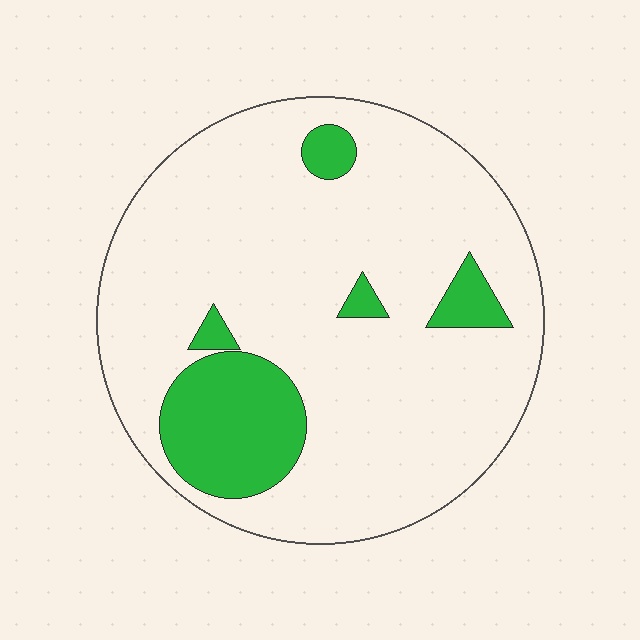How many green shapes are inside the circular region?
5.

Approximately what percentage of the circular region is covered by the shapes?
Approximately 15%.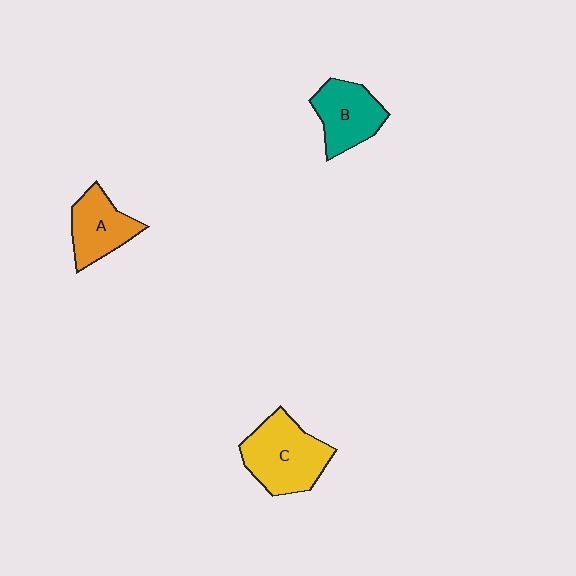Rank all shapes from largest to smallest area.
From largest to smallest: C (yellow), B (teal), A (orange).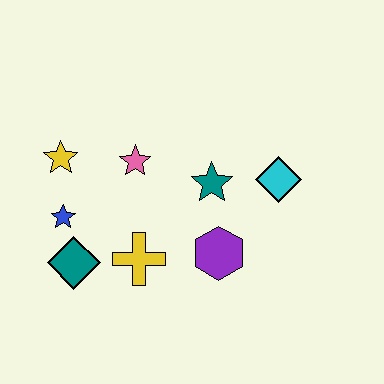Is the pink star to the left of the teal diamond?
No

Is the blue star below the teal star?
Yes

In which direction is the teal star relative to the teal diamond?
The teal star is to the right of the teal diamond.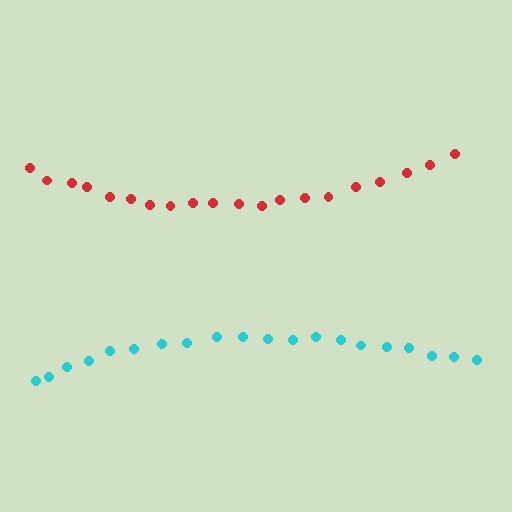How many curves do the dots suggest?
There are 2 distinct paths.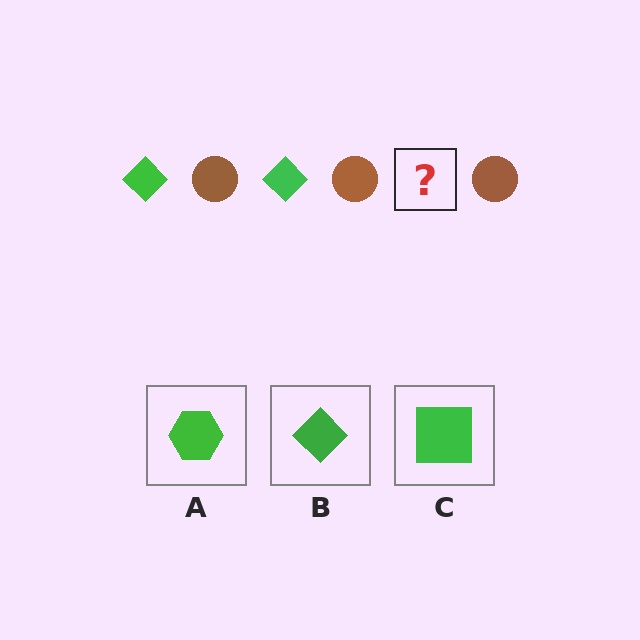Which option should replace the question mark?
Option B.